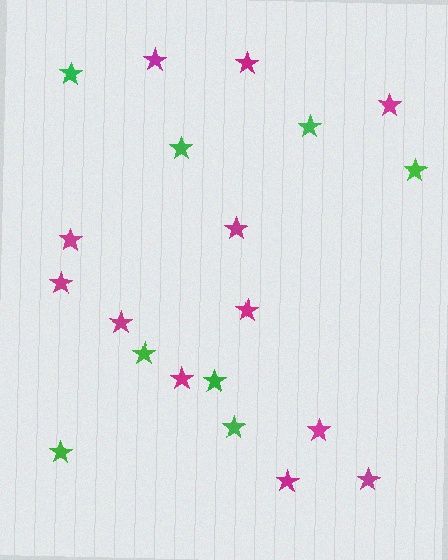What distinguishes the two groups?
There are 2 groups: one group of green stars (8) and one group of magenta stars (12).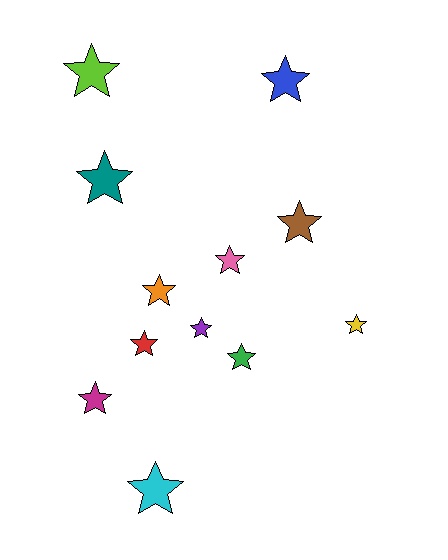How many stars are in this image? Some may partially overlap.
There are 12 stars.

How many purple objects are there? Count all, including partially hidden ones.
There is 1 purple object.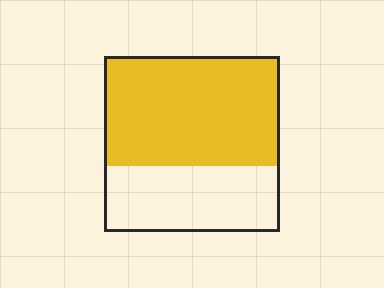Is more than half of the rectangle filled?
Yes.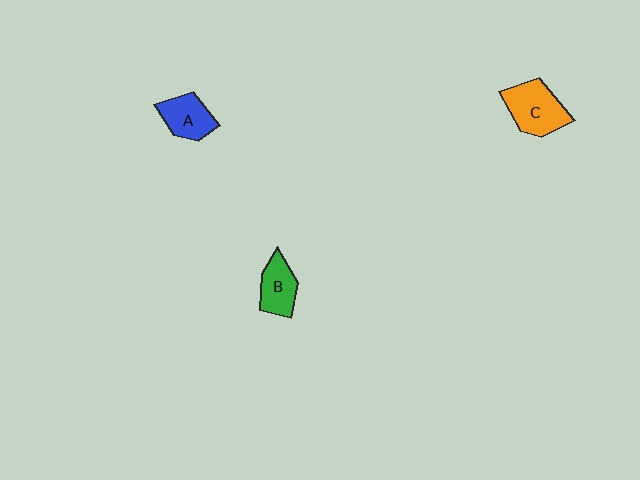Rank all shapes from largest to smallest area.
From largest to smallest: C (orange), A (blue), B (green).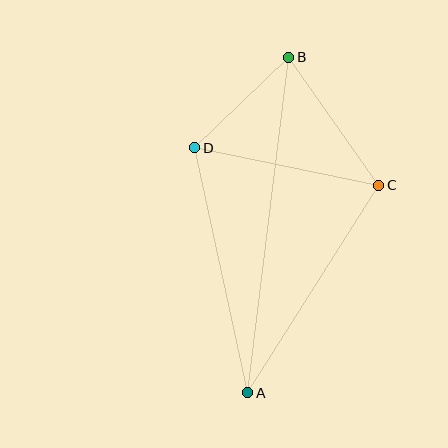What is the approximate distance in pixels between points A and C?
The distance between A and C is approximately 246 pixels.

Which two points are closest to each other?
Points B and D are closest to each other.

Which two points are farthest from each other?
Points A and B are farthest from each other.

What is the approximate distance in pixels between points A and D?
The distance between A and D is approximately 251 pixels.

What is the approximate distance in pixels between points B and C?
The distance between B and C is approximately 156 pixels.